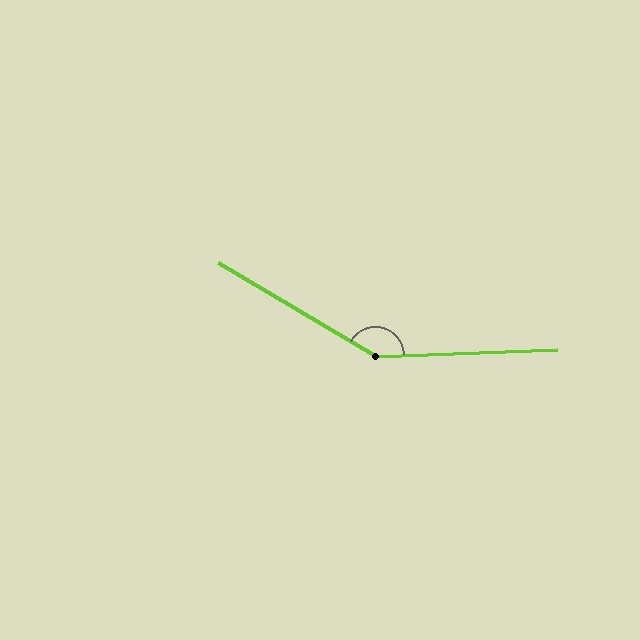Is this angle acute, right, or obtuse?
It is obtuse.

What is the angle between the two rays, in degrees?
Approximately 147 degrees.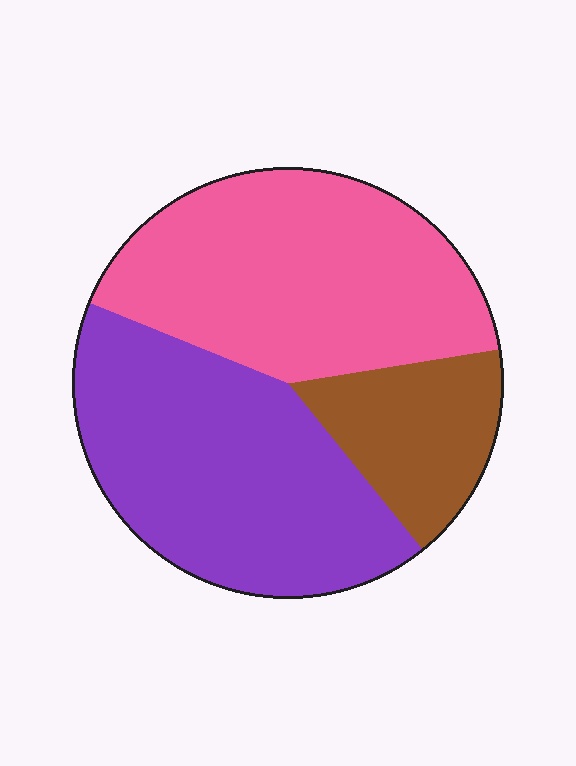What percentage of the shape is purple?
Purple takes up about two fifths (2/5) of the shape.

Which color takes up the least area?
Brown, at roughly 15%.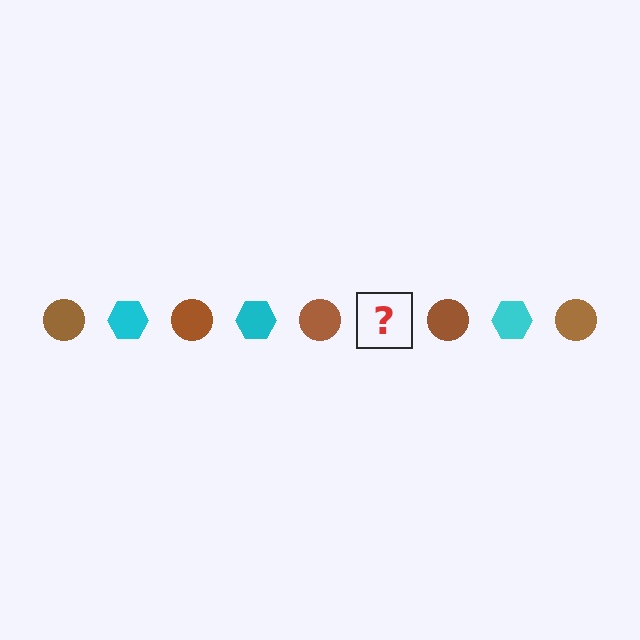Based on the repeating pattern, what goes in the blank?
The blank should be a cyan hexagon.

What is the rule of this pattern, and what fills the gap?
The rule is that the pattern alternates between brown circle and cyan hexagon. The gap should be filled with a cyan hexagon.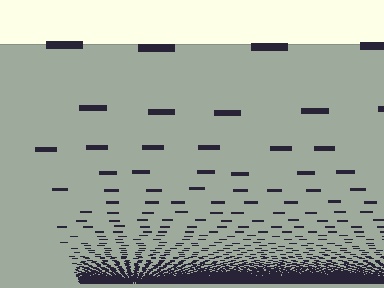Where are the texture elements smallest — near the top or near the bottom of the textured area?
Near the bottom.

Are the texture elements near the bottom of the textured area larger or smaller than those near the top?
Smaller. The gradient is inverted — elements near the bottom are smaller and denser.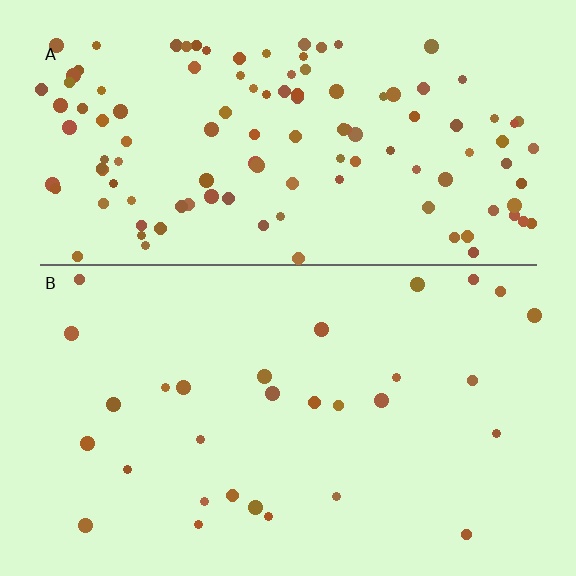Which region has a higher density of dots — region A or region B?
A (the top).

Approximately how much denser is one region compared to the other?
Approximately 4.0× — region A over region B.